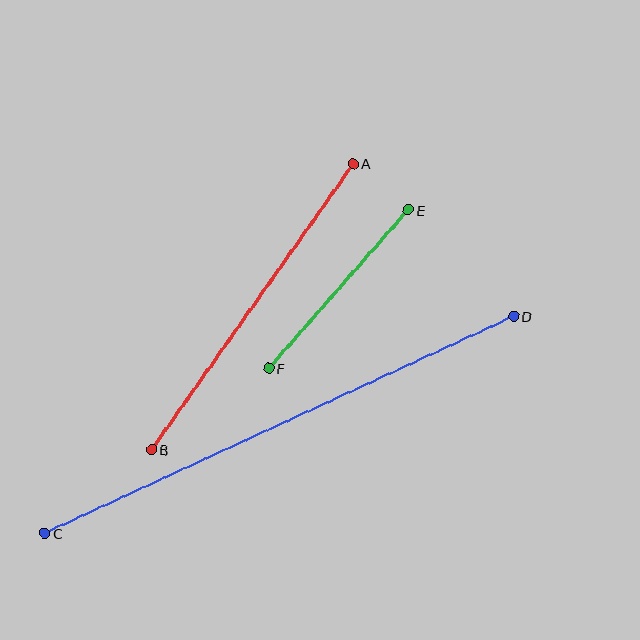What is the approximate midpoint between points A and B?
The midpoint is at approximately (252, 306) pixels.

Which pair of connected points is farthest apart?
Points C and D are farthest apart.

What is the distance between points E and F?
The distance is approximately 211 pixels.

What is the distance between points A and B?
The distance is approximately 350 pixels.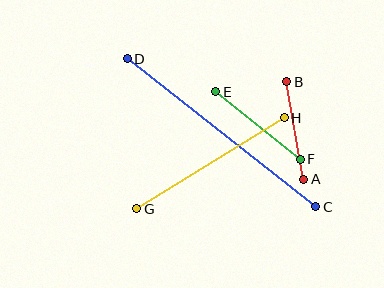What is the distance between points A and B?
The distance is approximately 99 pixels.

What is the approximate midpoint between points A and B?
The midpoint is at approximately (295, 131) pixels.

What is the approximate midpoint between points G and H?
The midpoint is at approximately (210, 163) pixels.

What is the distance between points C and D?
The distance is approximately 240 pixels.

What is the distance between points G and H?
The distance is approximately 173 pixels.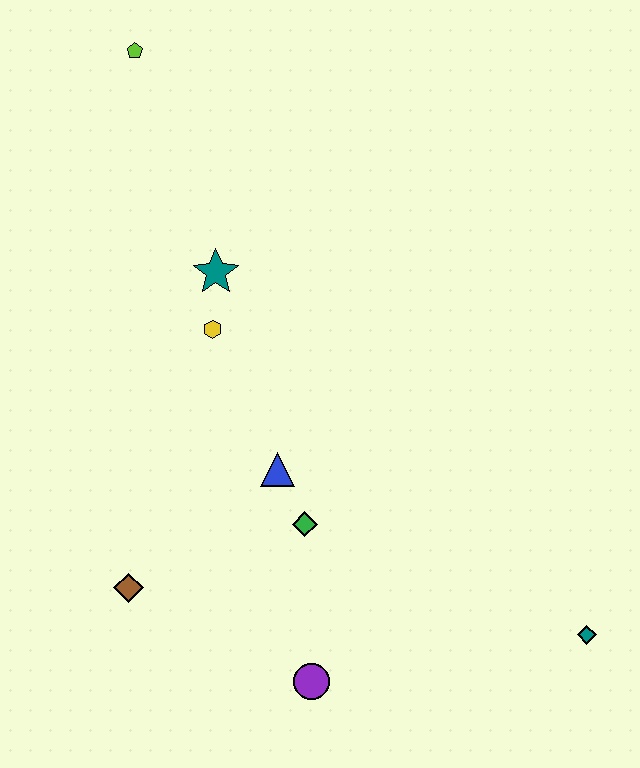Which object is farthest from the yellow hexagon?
The teal diamond is farthest from the yellow hexagon.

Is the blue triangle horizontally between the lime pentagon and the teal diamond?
Yes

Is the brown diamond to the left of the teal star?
Yes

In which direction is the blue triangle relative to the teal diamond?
The blue triangle is to the left of the teal diamond.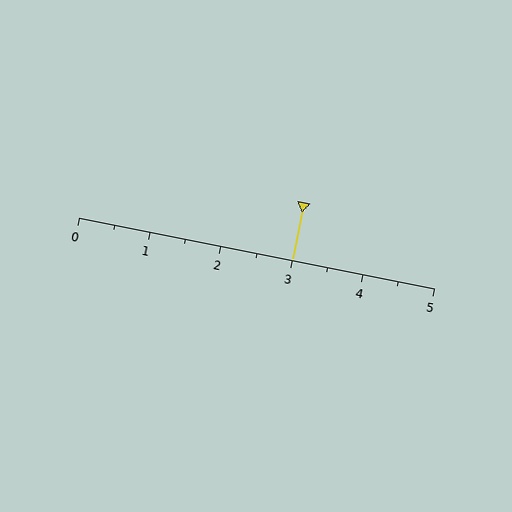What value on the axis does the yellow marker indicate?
The marker indicates approximately 3.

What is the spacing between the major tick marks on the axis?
The major ticks are spaced 1 apart.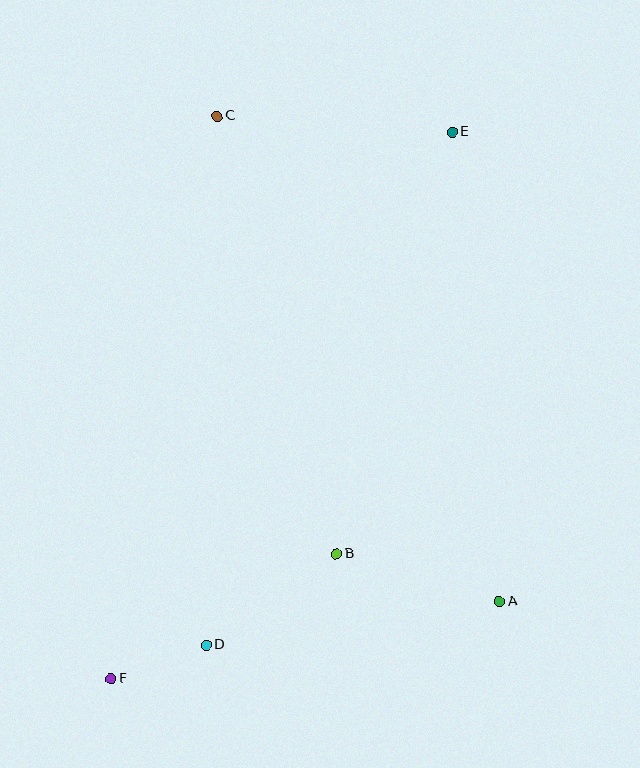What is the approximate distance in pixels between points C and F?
The distance between C and F is approximately 573 pixels.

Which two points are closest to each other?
Points D and F are closest to each other.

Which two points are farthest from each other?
Points E and F are farthest from each other.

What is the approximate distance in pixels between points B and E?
The distance between B and E is approximately 438 pixels.